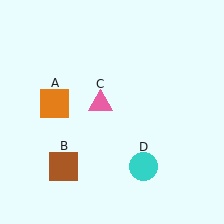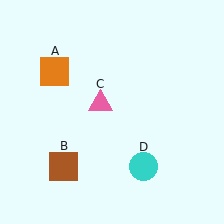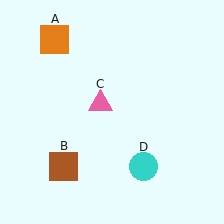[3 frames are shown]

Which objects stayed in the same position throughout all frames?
Brown square (object B) and pink triangle (object C) and cyan circle (object D) remained stationary.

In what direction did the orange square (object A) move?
The orange square (object A) moved up.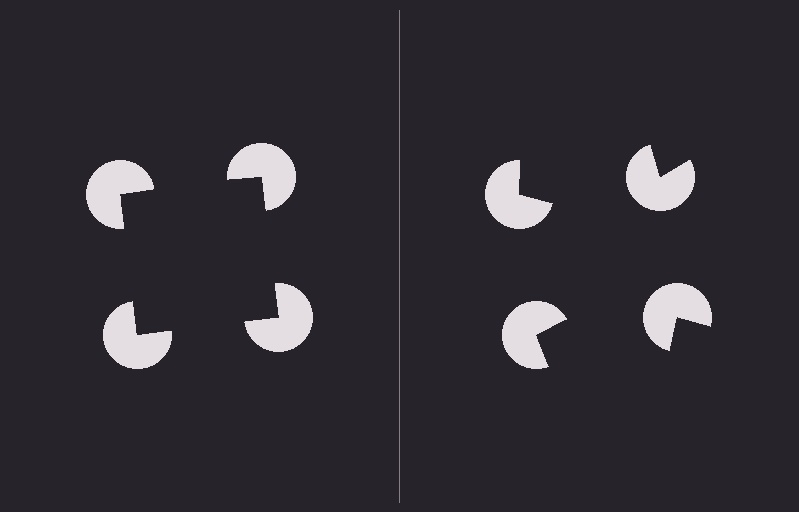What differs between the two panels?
The pac-man discs are positioned identically on both sides; only the wedge orientations differ. On the left they align to a square; on the right they are misaligned.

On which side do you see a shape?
An illusory square appears on the left side. On the right side the wedge cuts are rotated, so no coherent shape forms.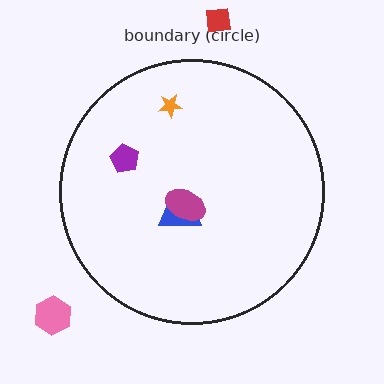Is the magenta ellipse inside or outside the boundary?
Inside.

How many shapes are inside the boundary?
4 inside, 2 outside.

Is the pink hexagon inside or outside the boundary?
Outside.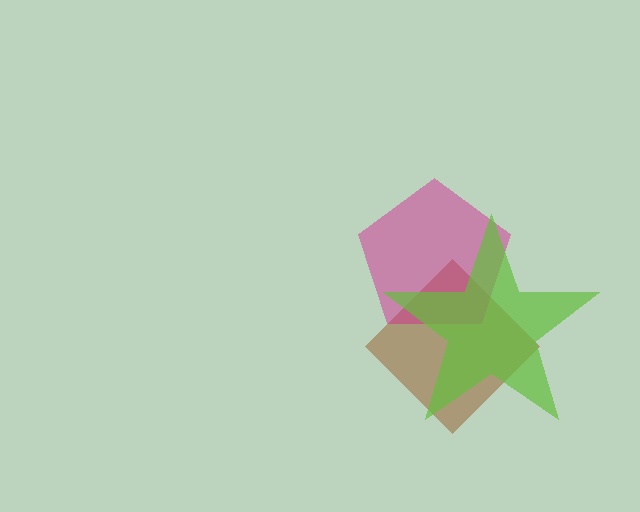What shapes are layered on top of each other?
The layered shapes are: a brown diamond, a magenta pentagon, a lime star.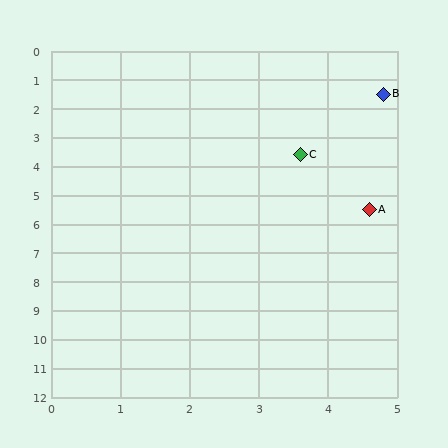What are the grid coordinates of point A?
Point A is at approximately (4.6, 5.5).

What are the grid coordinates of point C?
Point C is at approximately (3.6, 3.6).